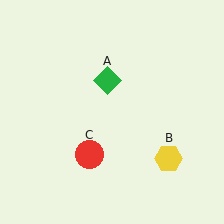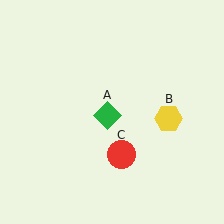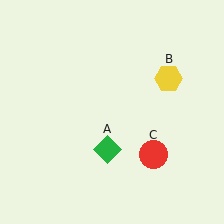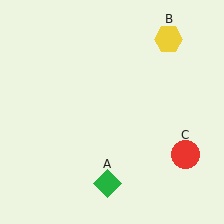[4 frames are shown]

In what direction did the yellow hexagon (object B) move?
The yellow hexagon (object B) moved up.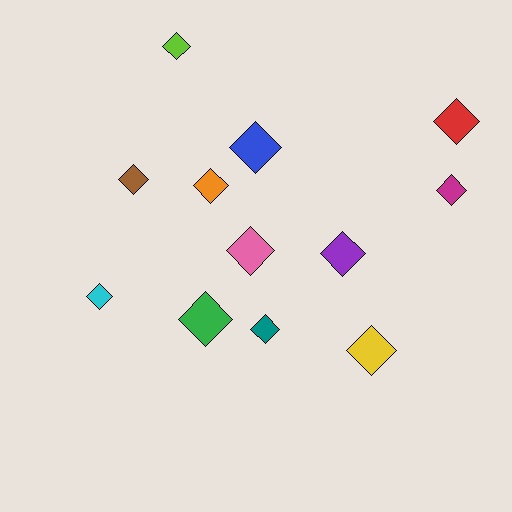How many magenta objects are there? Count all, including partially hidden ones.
There is 1 magenta object.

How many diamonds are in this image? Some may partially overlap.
There are 12 diamonds.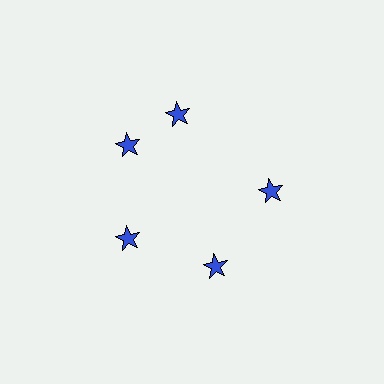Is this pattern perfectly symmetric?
No. The 5 blue stars are arranged in a ring, but one element near the 1 o'clock position is rotated out of alignment along the ring, breaking the 5-fold rotational symmetry.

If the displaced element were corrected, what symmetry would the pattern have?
It would have 5-fold rotational symmetry — the pattern would map onto itself every 72 degrees.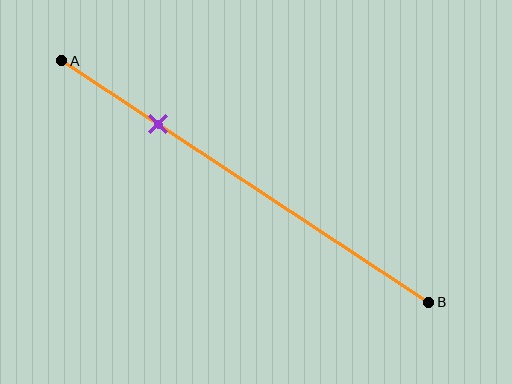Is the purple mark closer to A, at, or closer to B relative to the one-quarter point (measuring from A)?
The purple mark is approximately at the one-quarter point of segment AB.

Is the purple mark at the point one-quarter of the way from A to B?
Yes, the mark is approximately at the one-quarter point.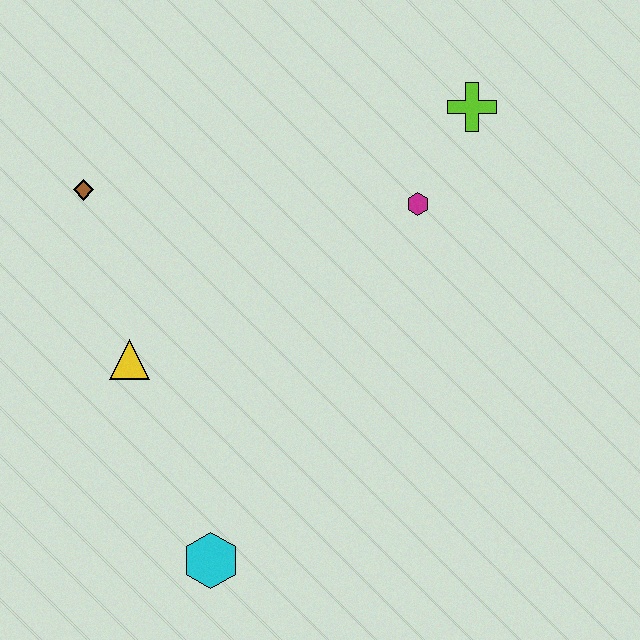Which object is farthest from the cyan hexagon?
The lime cross is farthest from the cyan hexagon.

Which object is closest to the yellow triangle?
The brown diamond is closest to the yellow triangle.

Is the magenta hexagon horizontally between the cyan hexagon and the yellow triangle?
No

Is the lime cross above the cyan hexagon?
Yes